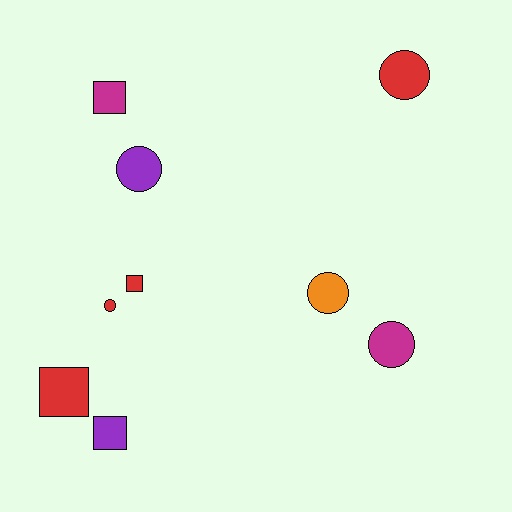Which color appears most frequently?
Red, with 4 objects.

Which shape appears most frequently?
Circle, with 5 objects.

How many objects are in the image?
There are 9 objects.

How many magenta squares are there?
There is 1 magenta square.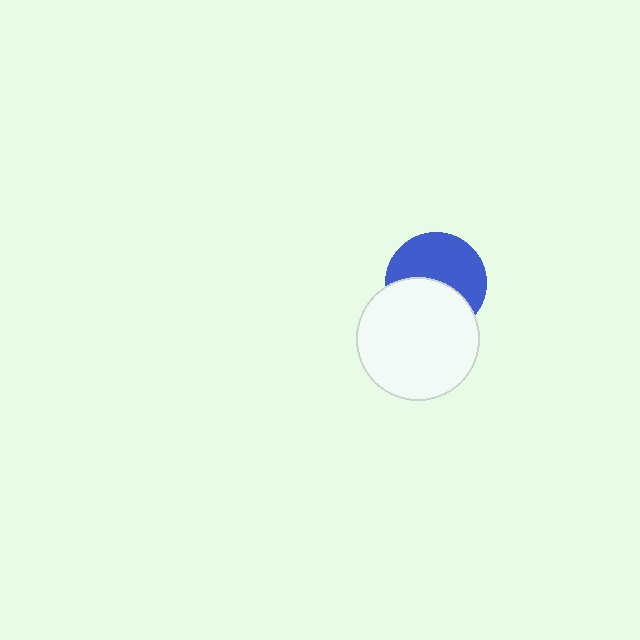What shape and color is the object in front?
The object in front is a white circle.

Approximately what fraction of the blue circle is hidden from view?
Roughly 44% of the blue circle is hidden behind the white circle.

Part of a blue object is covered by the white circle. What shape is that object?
It is a circle.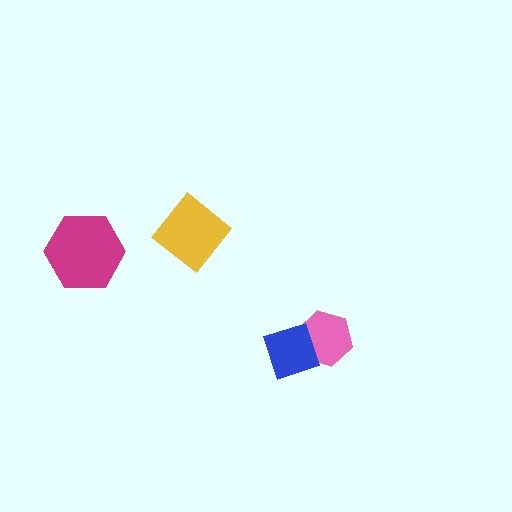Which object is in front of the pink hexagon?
The blue diamond is in front of the pink hexagon.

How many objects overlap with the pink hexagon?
1 object overlaps with the pink hexagon.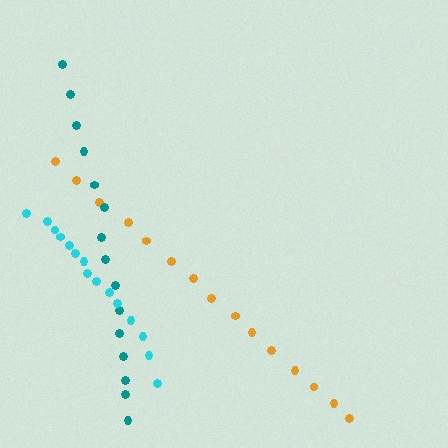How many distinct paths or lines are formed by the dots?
There are 3 distinct paths.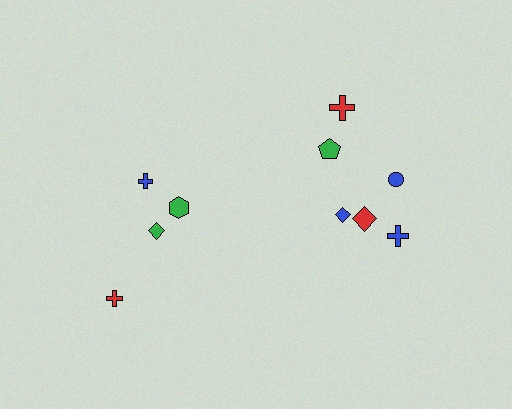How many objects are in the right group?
There are 6 objects.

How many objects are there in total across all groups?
There are 10 objects.